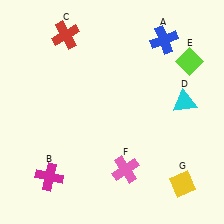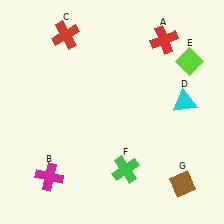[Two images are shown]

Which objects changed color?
A changed from blue to red. F changed from pink to green. G changed from yellow to brown.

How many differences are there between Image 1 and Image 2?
There are 3 differences between the two images.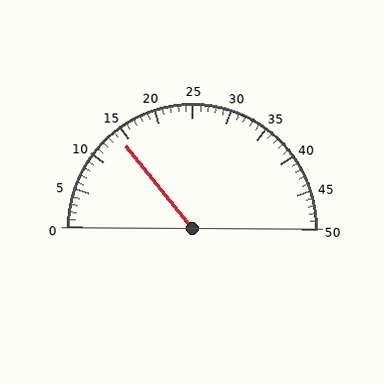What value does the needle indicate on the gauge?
The needle indicates approximately 14.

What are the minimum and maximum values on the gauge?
The gauge ranges from 0 to 50.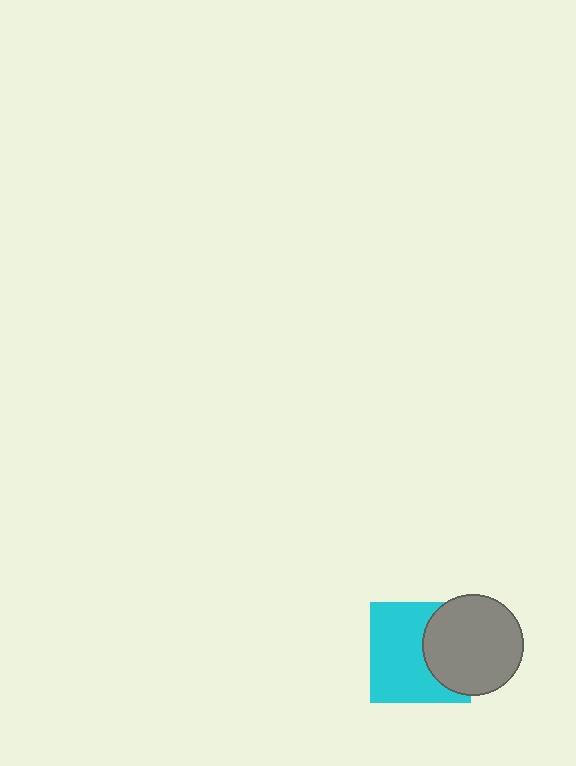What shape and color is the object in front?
The object in front is a gray circle.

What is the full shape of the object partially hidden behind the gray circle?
The partially hidden object is a cyan square.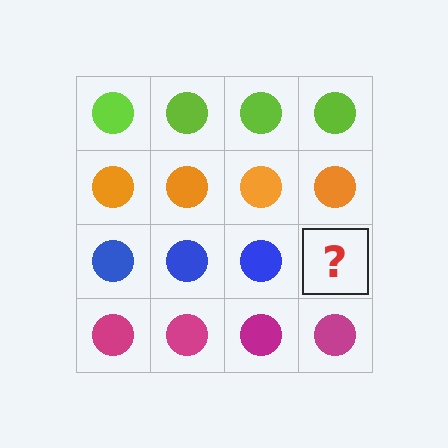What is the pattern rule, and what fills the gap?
The rule is that each row has a consistent color. The gap should be filled with a blue circle.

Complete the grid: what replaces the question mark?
The question mark should be replaced with a blue circle.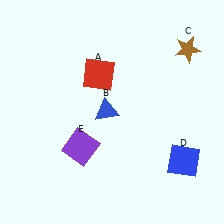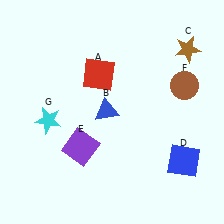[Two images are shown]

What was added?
A brown circle (F), a cyan star (G) were added in Image 2.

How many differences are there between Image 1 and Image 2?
There are 2 differences between the two images.